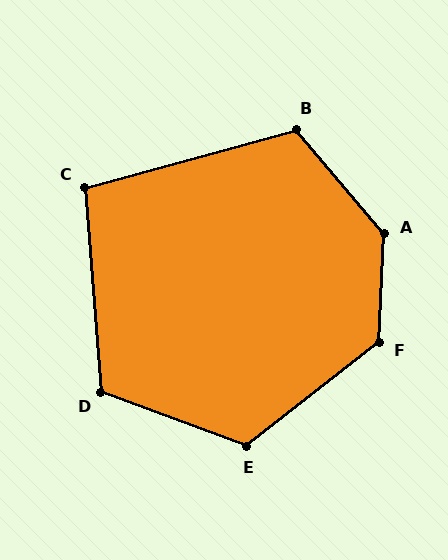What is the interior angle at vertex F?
Approximately 131 degrees (obtuse).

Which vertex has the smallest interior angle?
C, at approximately 101 degrees.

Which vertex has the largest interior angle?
A, at approximately 137 degrees.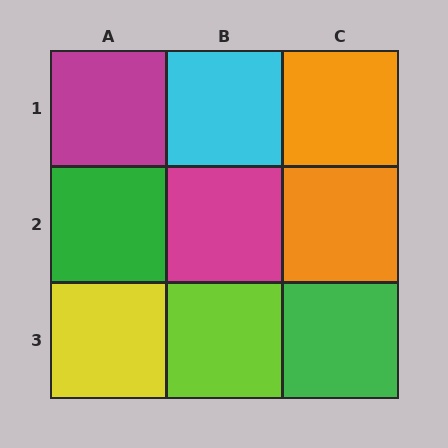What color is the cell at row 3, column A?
Yellow.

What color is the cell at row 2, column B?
Magenta.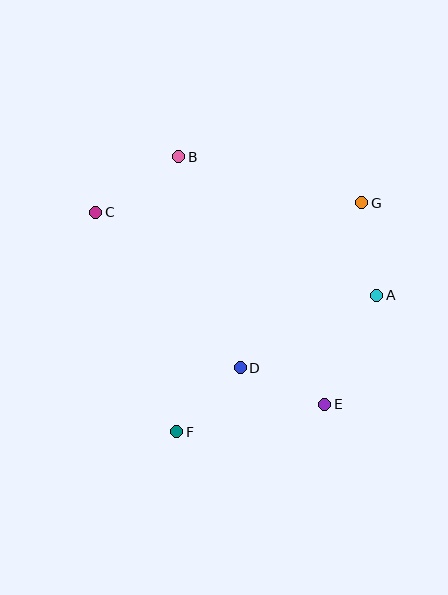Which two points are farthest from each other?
Points C and E are farthest from each other.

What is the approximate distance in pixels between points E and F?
The distance between E and F is approximately 150 pixels.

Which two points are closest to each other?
Points D and F are closest to each other.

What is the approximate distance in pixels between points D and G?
The distance between D and G is approximately 205 pixels.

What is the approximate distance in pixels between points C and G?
The distance between C and G is approximately 266 pixels.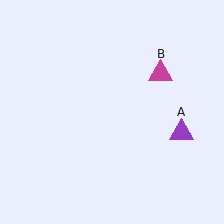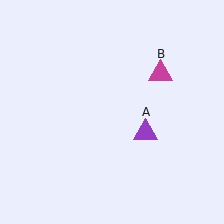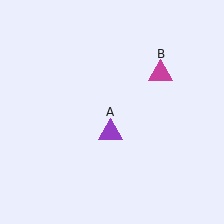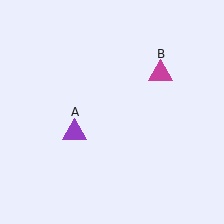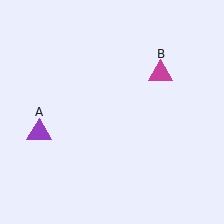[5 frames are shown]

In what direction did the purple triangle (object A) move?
The purple triangle (object A) moved left.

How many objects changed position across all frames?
1 object changed position: purple triangle (object A).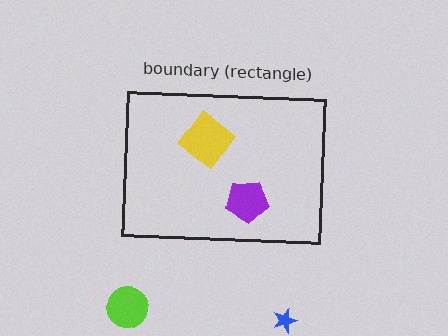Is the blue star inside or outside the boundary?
Outside.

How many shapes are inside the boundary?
2 inside, 2 outside.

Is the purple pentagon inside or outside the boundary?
Inside.